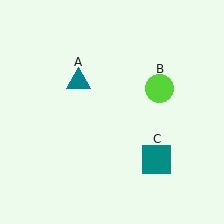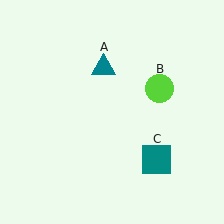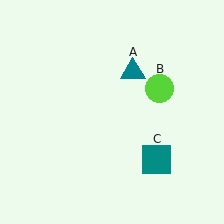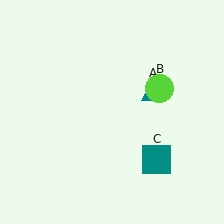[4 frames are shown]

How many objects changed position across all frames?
1 object changed position: teal triangle (object A).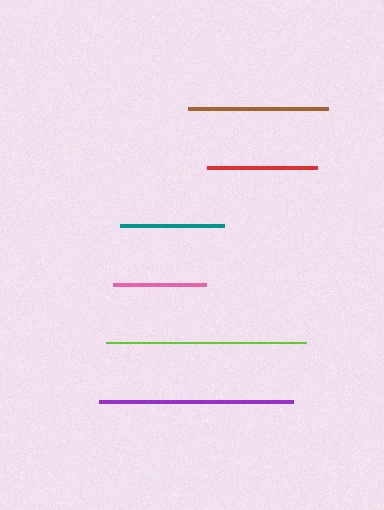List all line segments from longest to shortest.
From longest to shortest: lime, purple, brown, red, teal, pink.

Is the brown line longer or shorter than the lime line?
The lime line is longer than the brown line.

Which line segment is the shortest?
The pink line is the shortest at approximately 92 pixels.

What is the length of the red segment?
The red segment is approximately 111 pixels long.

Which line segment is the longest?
The lime line is the longest at approximately 200 pixels.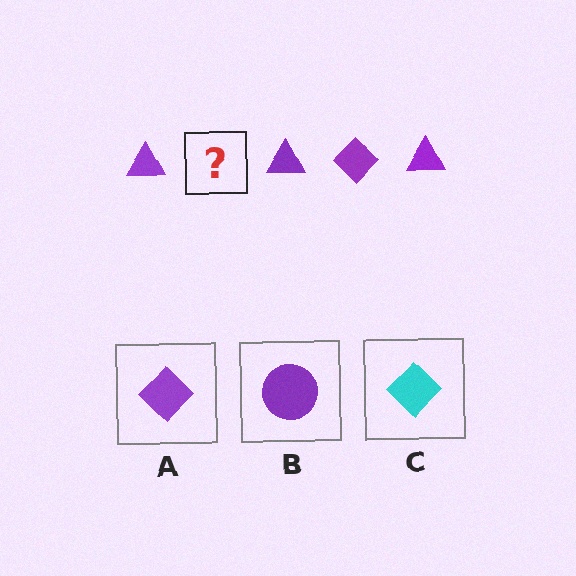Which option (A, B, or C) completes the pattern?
A.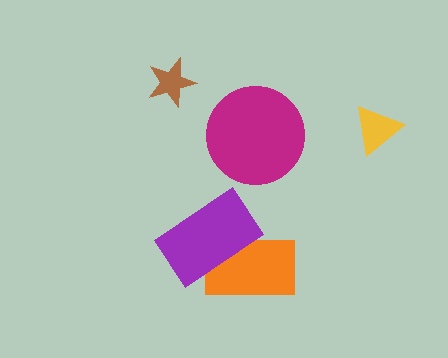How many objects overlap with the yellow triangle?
0 objects overlap with the yellow triangle.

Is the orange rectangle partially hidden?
Yes, it is partially covered by another shape.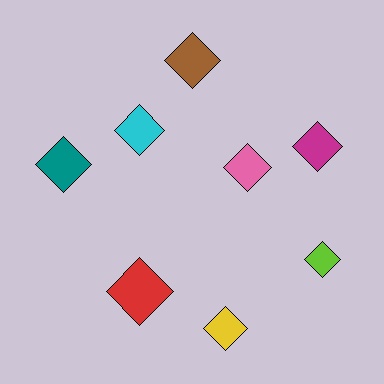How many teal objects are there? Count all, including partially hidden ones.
There is 1 teal object.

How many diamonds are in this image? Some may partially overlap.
There are 8 diamonds.